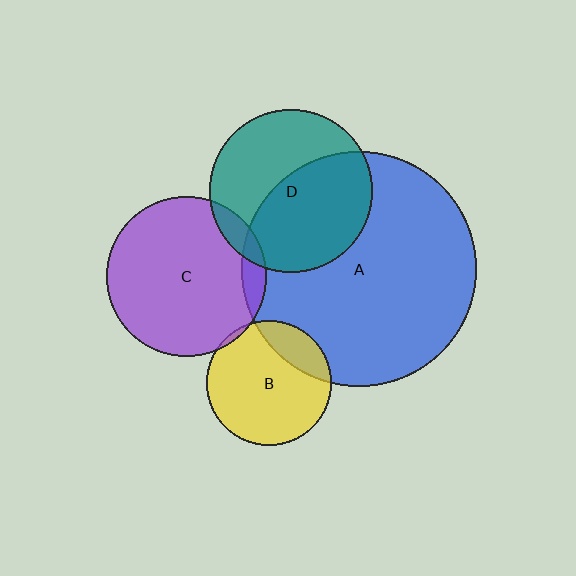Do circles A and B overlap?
Yes.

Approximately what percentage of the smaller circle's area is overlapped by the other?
Approximately 20%.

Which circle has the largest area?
Circle A (blue).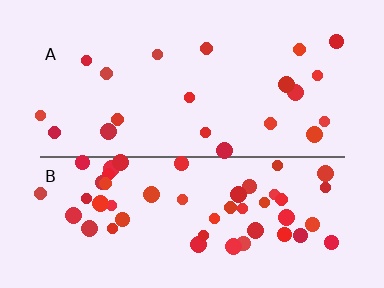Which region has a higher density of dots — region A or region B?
B (the bottom).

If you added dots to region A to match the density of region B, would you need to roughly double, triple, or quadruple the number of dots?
Approximately triple.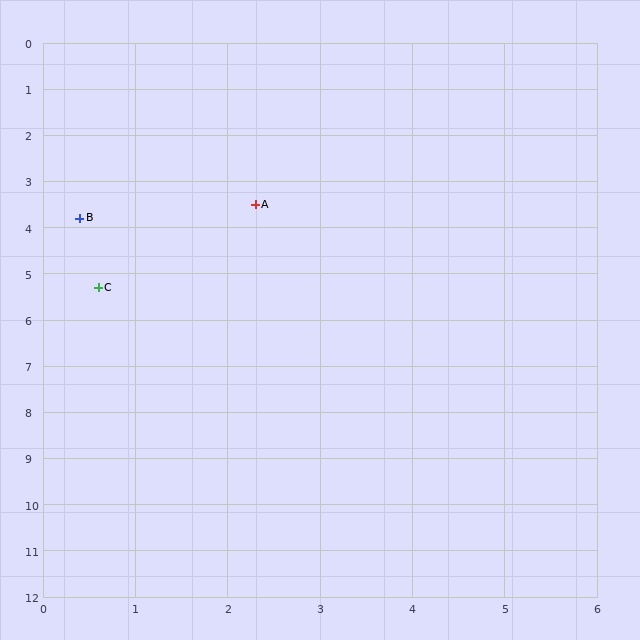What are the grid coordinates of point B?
Point B is at approximately (0.4, 3.8).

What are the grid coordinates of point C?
Point C is at approximately (0.6, 5.3).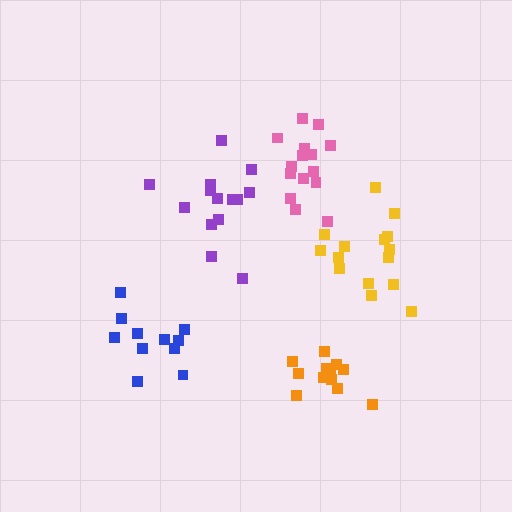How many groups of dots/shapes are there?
There are 5 groups.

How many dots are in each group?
Group 1: 14 dots, Group 2: 11 dots, Group 3: 15 dots, Group 4: 15 dots, Group 5: 12 dots (67 total).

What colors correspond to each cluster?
The clusters are colored: purple, blue, yellow, pink, orange.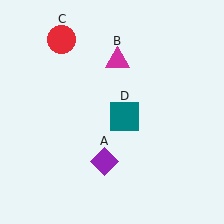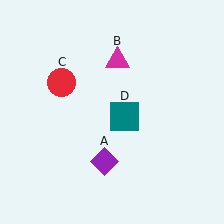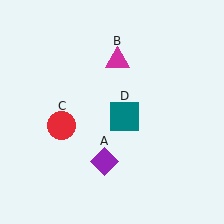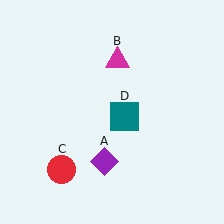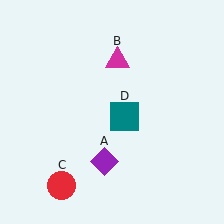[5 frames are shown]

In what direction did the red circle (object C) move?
The red circle (object C) moved down.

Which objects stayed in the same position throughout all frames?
Purple diamond (object A) and magenta triangle (object B) and teal square (object D) remained stationary.